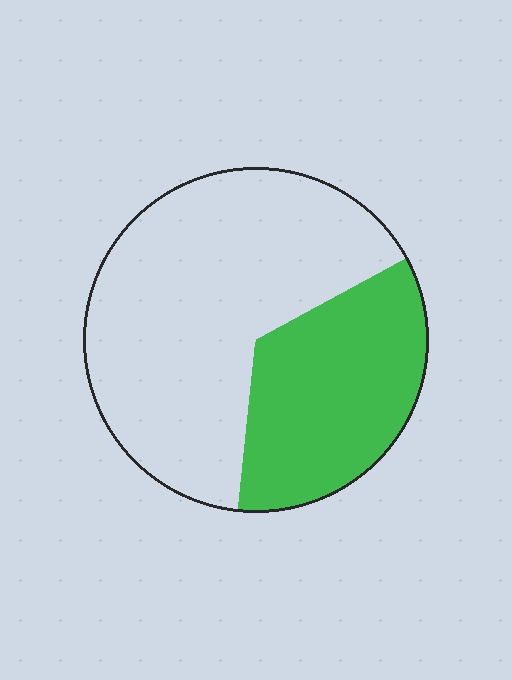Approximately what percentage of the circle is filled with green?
Approximately 35%.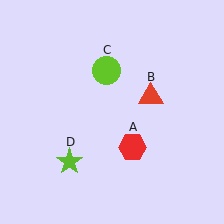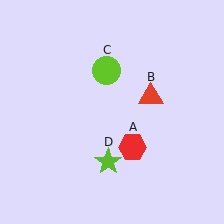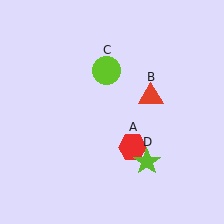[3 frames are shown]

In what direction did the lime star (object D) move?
The lime star (object D) moved right.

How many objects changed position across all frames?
1 object changed position: lime star (object D).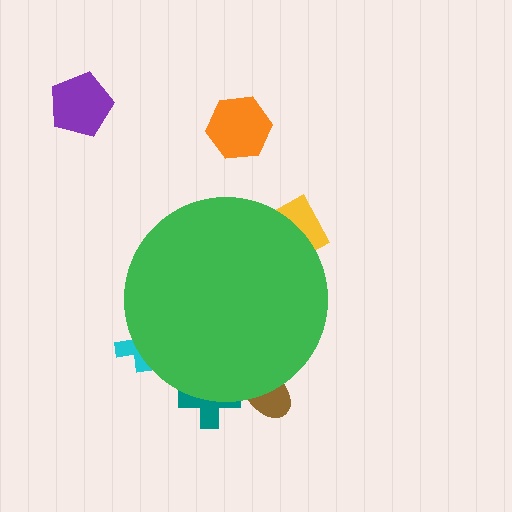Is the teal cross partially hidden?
Yes, the teal cross is partially hidden behind the green circle.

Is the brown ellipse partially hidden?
Yes, the brown ellipse is partially hidden behind the green circle.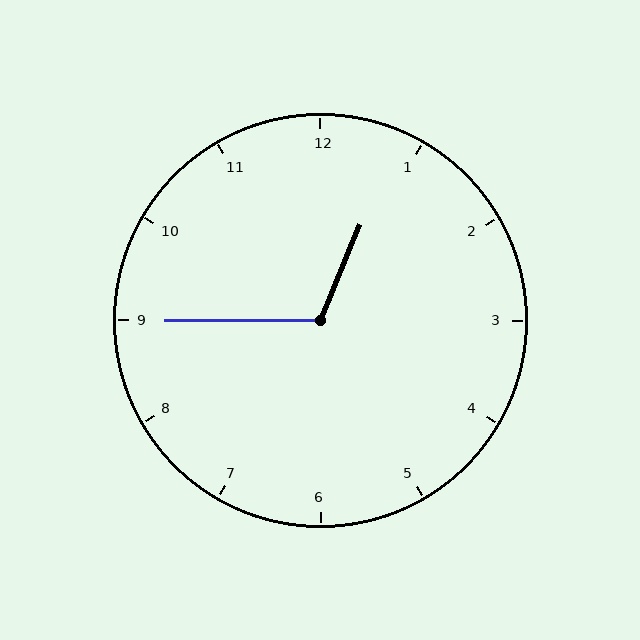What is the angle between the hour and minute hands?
Approximately 112 degrees.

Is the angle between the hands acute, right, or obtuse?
It is obtuse.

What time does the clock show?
12:45.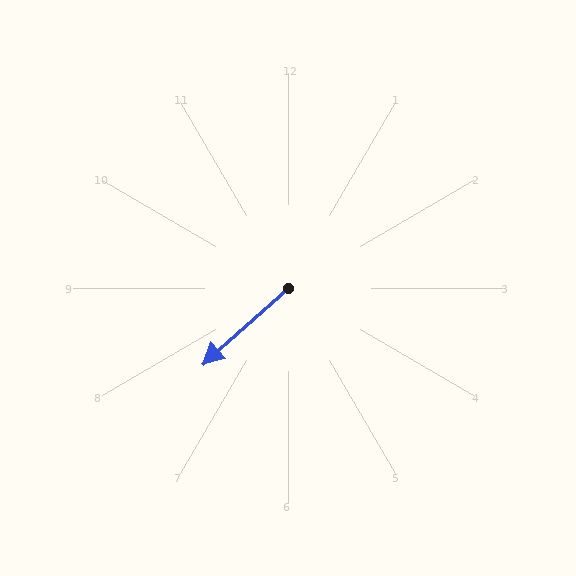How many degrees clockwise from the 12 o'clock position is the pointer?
Approximately 228 degrees.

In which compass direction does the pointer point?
Southwest.